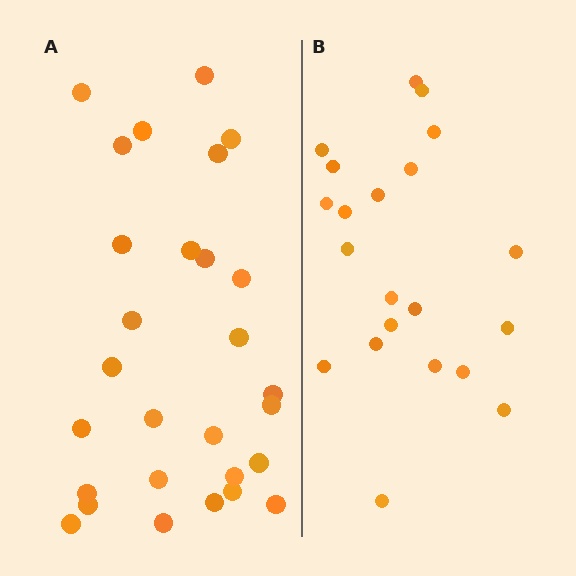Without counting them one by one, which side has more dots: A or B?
Region A (the left region) has more dots.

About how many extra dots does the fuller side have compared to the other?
Region A has roughly 8 or so more dots than region B.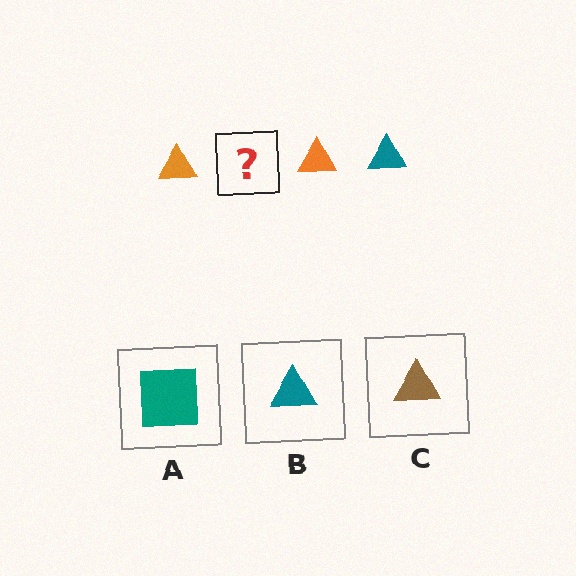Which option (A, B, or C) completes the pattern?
B.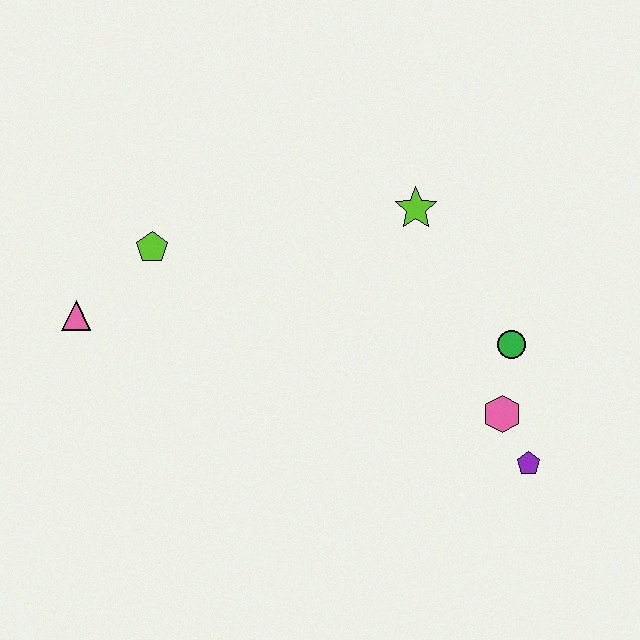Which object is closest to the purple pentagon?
The pink hexagon is closest to the purple pentagon.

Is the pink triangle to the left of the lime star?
Yes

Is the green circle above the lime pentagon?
No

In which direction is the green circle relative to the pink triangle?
The green circle is to the right of the pink triangle.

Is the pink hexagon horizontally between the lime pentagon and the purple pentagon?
Yes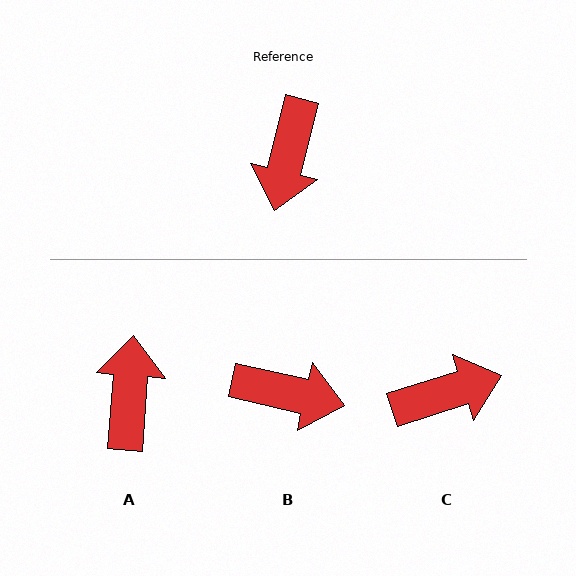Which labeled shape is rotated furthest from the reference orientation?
A, about 170 degrees away.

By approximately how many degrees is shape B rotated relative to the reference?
Approximately 91 degrees counter-clockwise.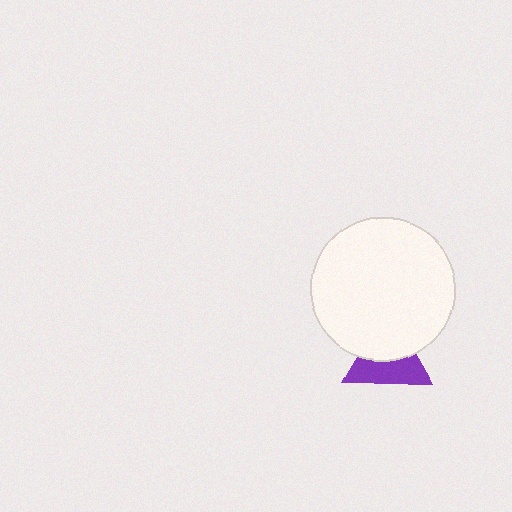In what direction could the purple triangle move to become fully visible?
The purple triangle could move down. That would shift it out from behind the white circle entirely.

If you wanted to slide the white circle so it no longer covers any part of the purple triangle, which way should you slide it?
Slide it up — that is the most direct way to separate the two shapes.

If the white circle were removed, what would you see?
You would see the complete purple triangle.